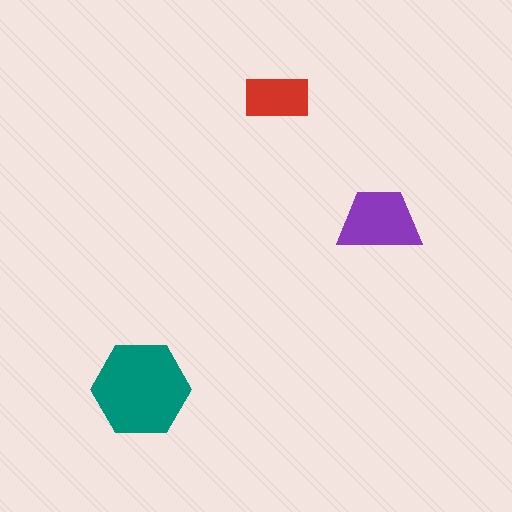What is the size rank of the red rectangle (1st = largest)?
3rd.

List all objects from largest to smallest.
The teal hexagon, the purple trapezoid, the red rectangle.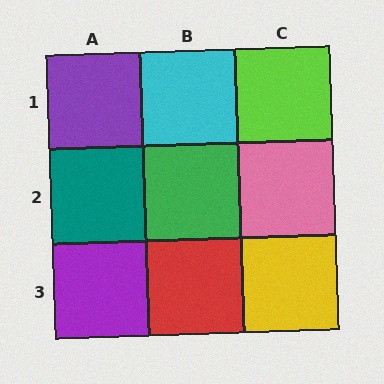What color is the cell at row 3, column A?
Purple.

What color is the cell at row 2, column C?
Pink.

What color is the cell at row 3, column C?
Yellow.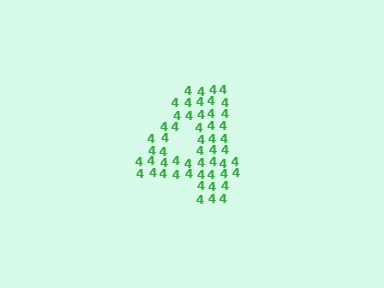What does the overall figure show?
The overall figure shows the digit 4.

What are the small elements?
The small elements are digit 4's.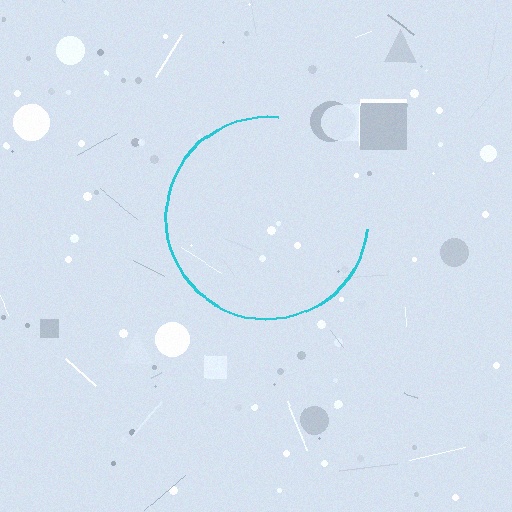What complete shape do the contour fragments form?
The contour fragments form a circle.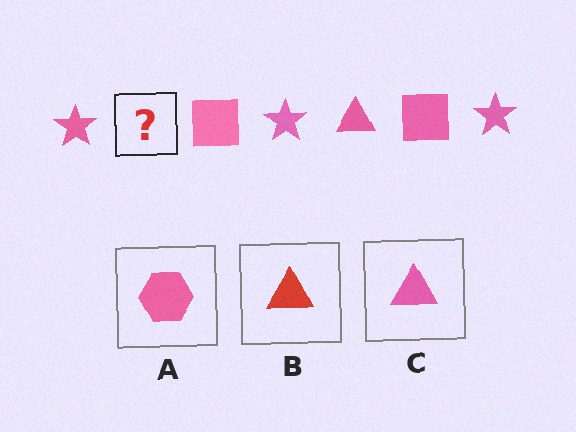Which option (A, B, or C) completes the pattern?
C.